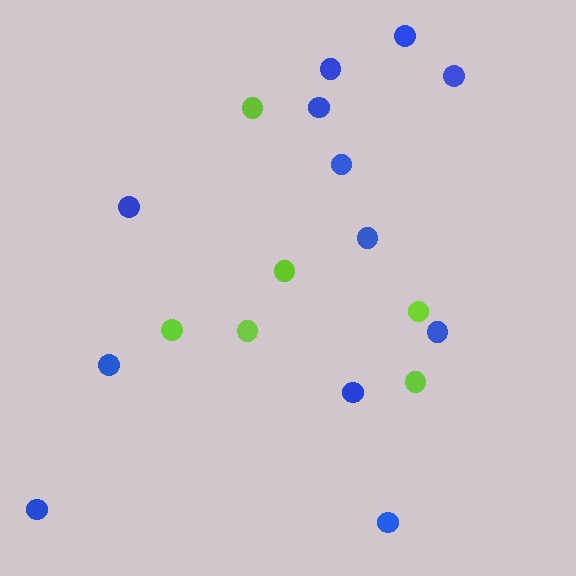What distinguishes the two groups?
There are 2 groups: one group of lime circles (6) and one group of blue circles (12).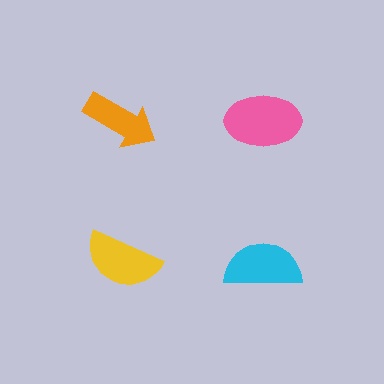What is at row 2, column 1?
A yellow semicircle.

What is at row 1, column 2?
A pink ellipse.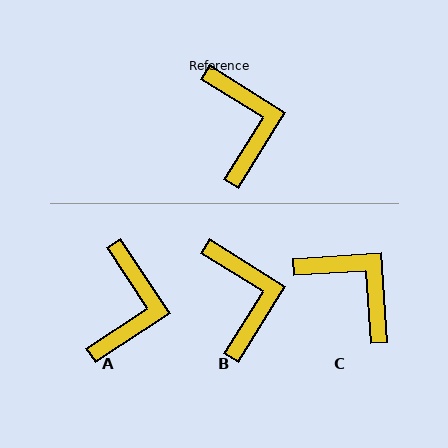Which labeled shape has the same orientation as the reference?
B.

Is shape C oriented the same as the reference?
No, it is off by about 36 degrees.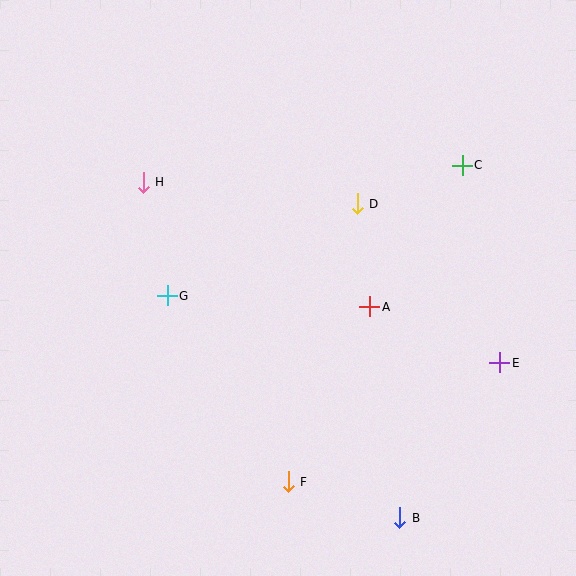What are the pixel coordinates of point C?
Point C is at (462, 165).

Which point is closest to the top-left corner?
Point H is closest to the top-left corner.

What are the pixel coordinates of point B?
Point B is at (400, 518).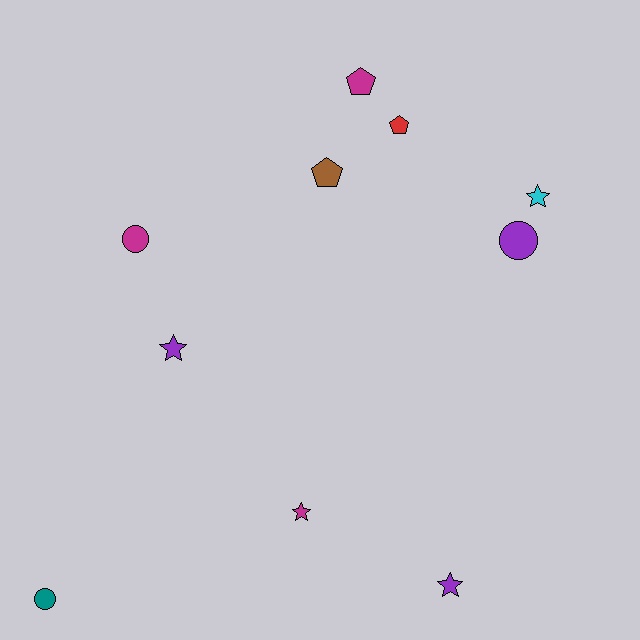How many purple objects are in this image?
There are 3 purple objects.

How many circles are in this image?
There are 3 circles.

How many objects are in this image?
There are 10 objects.